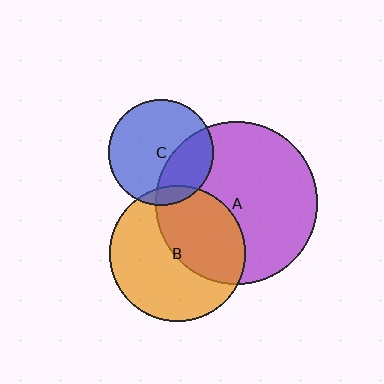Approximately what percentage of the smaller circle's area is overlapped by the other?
Approximately 45%.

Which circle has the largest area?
Circle A (purple).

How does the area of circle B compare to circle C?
Approximately 1.6 times.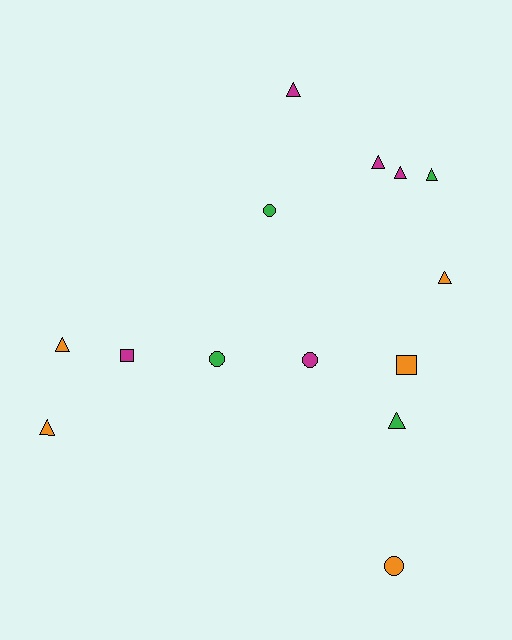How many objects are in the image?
There are 14 objects.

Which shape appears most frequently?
Triangle, with 8 objects.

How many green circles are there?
There are 2 green circles.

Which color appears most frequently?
Orange, with 5 objects.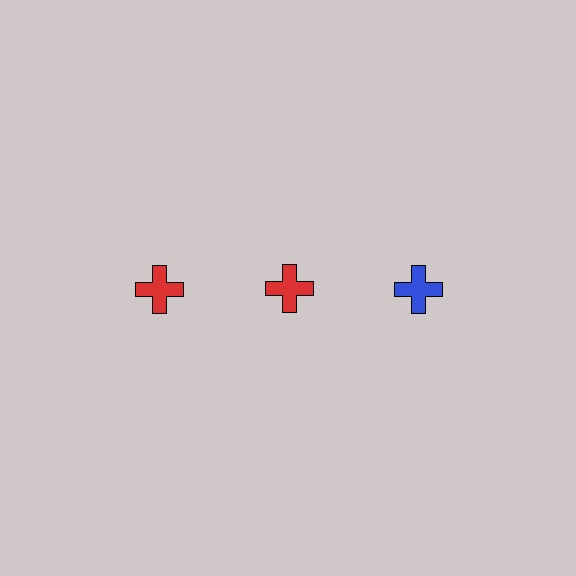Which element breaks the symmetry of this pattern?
The blue cross in the top row, center column breaks the symmetry. All other shapes are red crosses.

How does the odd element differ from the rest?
It has a different color: blue instead of red.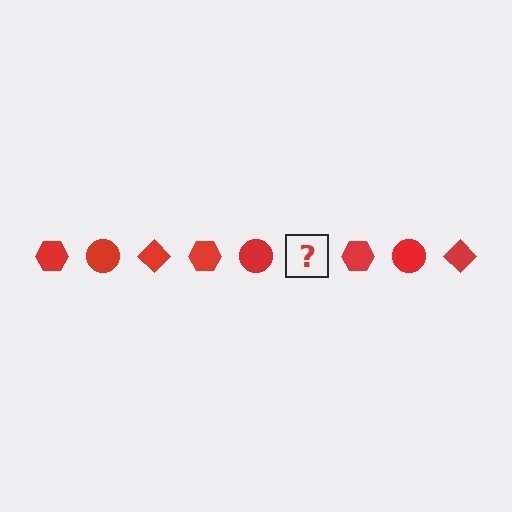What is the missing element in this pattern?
The missing element is a red diamond.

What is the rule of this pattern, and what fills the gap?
The rule is that the pattern cycles through hexagon, circle, diamond shapes in red. The gap should be filled with a red diamond.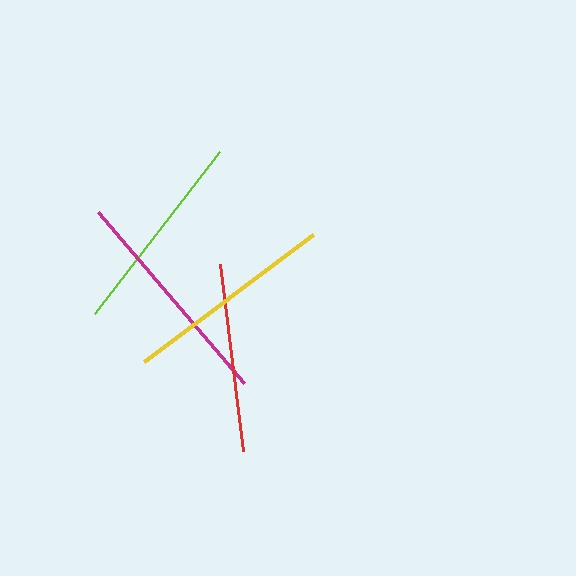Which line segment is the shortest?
The red line is the shortest at approximately 189 pixels.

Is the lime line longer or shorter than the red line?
The lime line is longer than the red line.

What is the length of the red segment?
The red segment is approximately 189 pixels long.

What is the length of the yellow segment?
The yellow segment is approximately 211 pixels long.